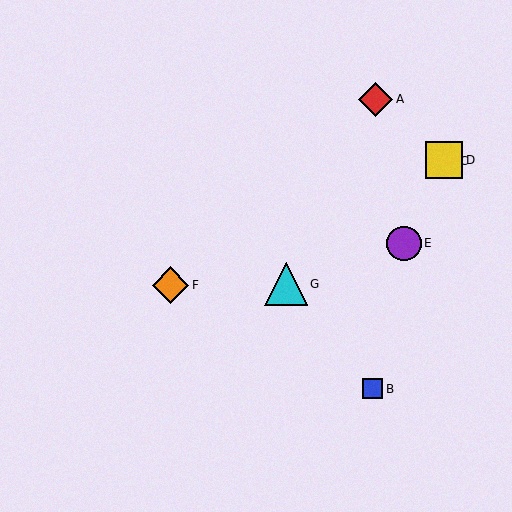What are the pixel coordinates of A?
Object A is at (376, 99).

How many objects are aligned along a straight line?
3 objects (C, D, G) are aligned along a straight line.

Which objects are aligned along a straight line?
Objects C, D, G are aligned along a straight line.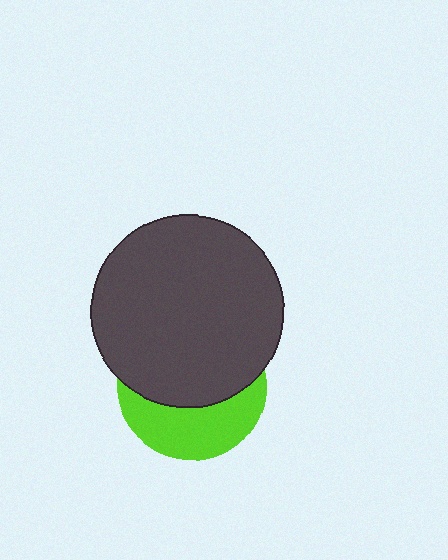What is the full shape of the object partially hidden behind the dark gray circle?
The partially hidden object is a lime circle.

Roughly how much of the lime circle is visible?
A small part of it is visible (roughly 40%).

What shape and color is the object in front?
The object in front is a dark gray circle.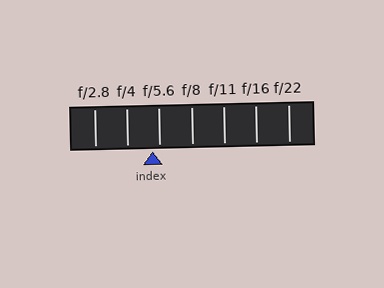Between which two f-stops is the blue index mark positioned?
The index mark is between f/4 and f/5.6.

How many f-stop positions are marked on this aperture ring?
There are 7 f-stop positions marked.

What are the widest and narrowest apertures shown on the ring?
The widest aperture shown is f/2.8 and the narrowest is f/22.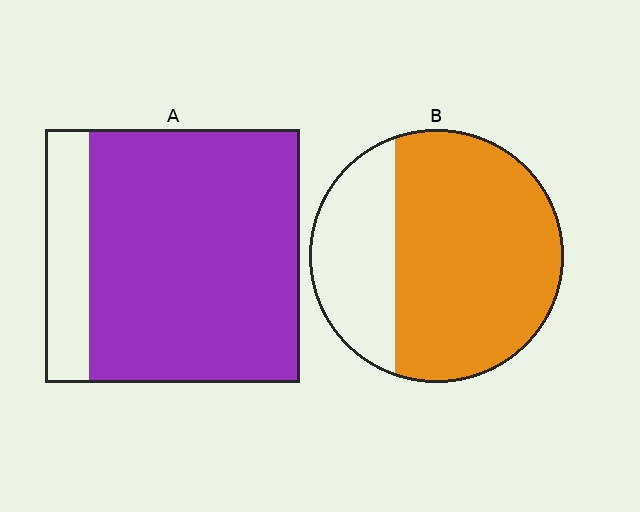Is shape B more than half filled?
Yes.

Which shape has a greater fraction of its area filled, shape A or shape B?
Shape A.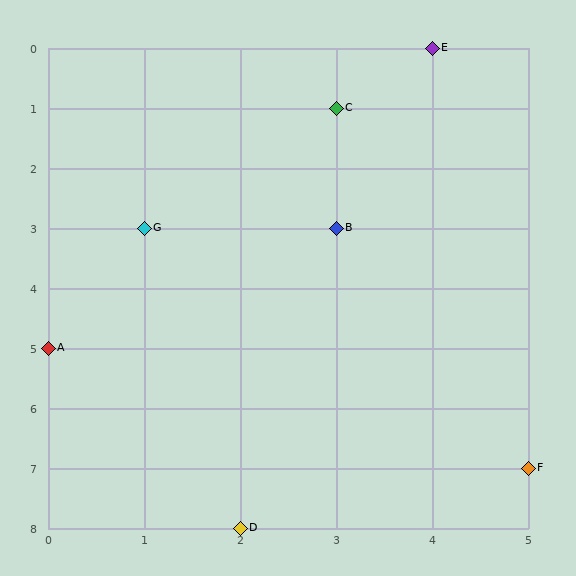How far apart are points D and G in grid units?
Points D and G are 1 column and 5 rows apart (about 5.1 grid units diagonally).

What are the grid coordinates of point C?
Point C is at grid coordinates (3, 1).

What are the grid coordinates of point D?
Point D is at grid coordinates (2, 8).